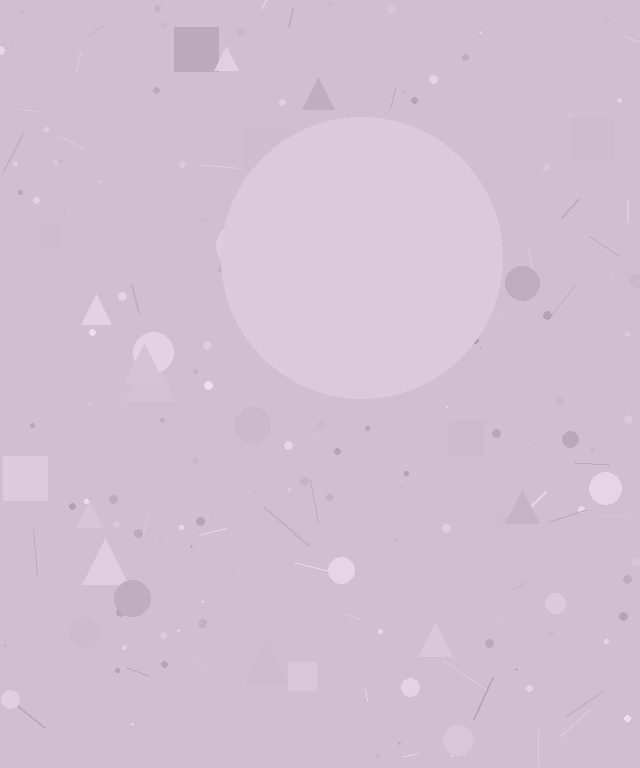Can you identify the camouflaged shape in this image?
The camouflaged shape is a circle.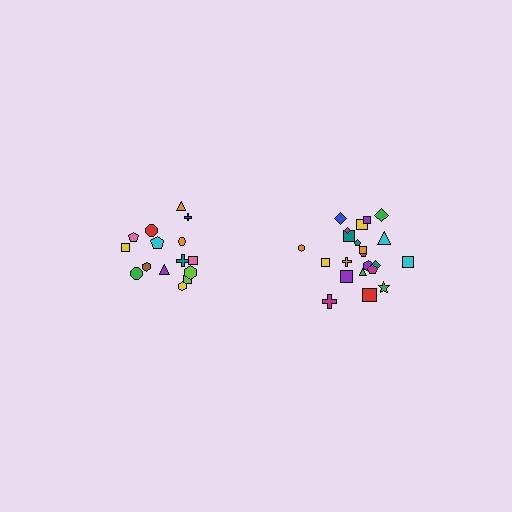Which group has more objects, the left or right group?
The right group.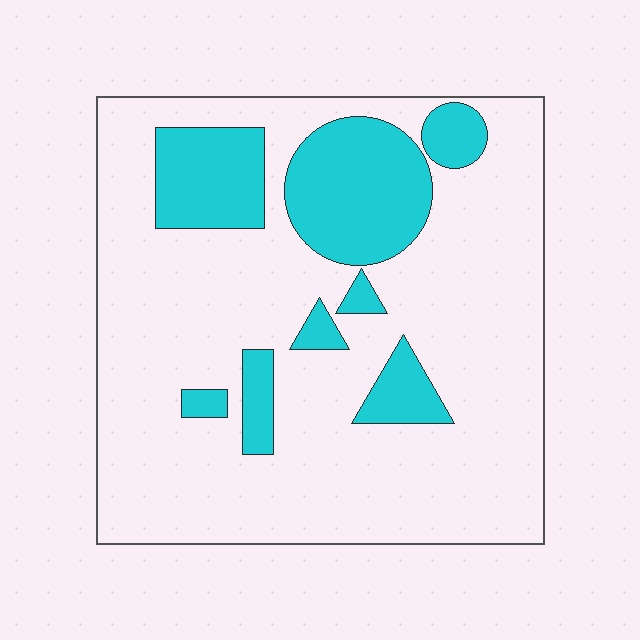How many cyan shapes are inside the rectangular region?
8.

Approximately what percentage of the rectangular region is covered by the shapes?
Approximately 20%.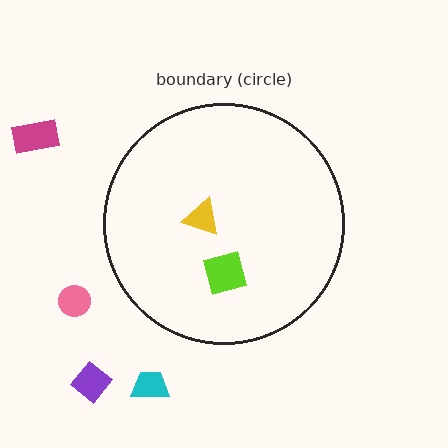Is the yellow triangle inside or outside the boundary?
Inside.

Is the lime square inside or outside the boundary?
Inside.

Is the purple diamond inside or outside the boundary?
Outside.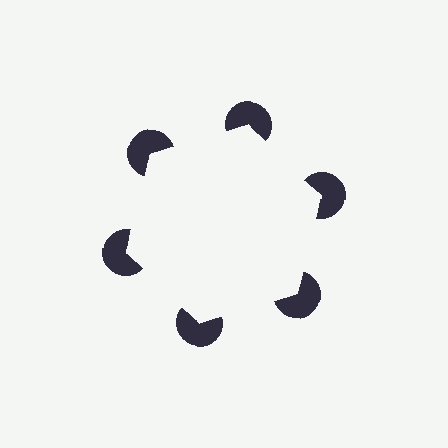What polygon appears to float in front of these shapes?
An illusory hexagon — its edges are inferred from the aligned wedge cuts in the pac-man discs, not physically drawn.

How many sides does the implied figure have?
6 sides.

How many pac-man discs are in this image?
There are 6 — one at each vertex of the illusory hexagon.